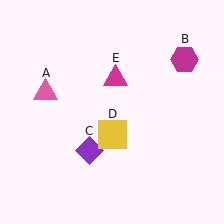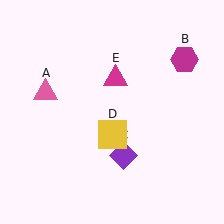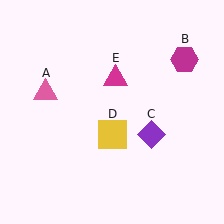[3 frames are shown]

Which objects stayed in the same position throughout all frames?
Pink triangle (object A) and magenta hexagon (object B) and yellow square (object D) and magenta triangle (object E) remained stationary.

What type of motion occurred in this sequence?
The purple diamond (object C) rotated counterclockwise around the center of the scene.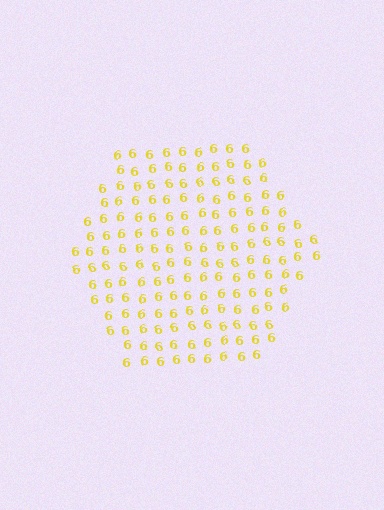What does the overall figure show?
The overall figure shows a hexagon.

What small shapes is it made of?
It is made of small digit 6's.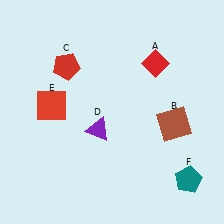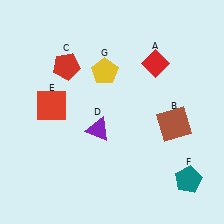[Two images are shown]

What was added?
A yellow pentagon (G) was added in Image 2.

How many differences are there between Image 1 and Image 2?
There is 1 difference between the two images.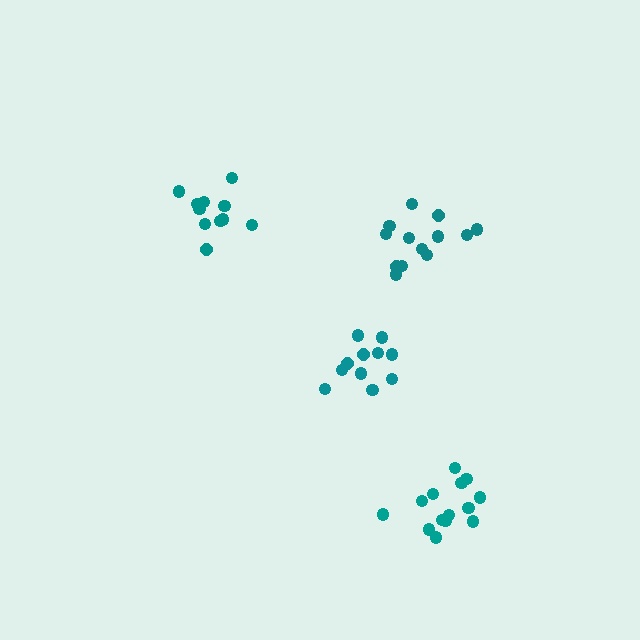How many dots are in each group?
Group 1: 11 dots, Group 2: 14 dots, Group 3: 11 dots, Group 4: 13 dots (49 total).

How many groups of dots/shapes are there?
There are 4 groups.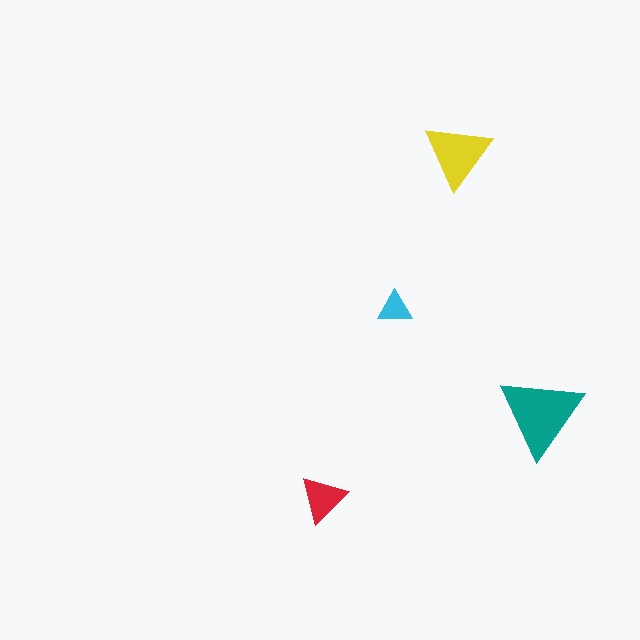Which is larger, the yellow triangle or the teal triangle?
The teal one.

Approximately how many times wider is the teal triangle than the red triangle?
About 2 times wider.